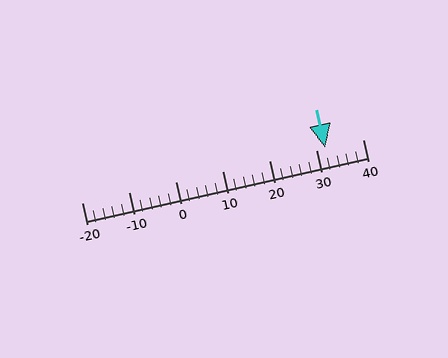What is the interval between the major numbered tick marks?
The major tick marks are spaced 10 units apart.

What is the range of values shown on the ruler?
The ruler shows values from -20 to 40.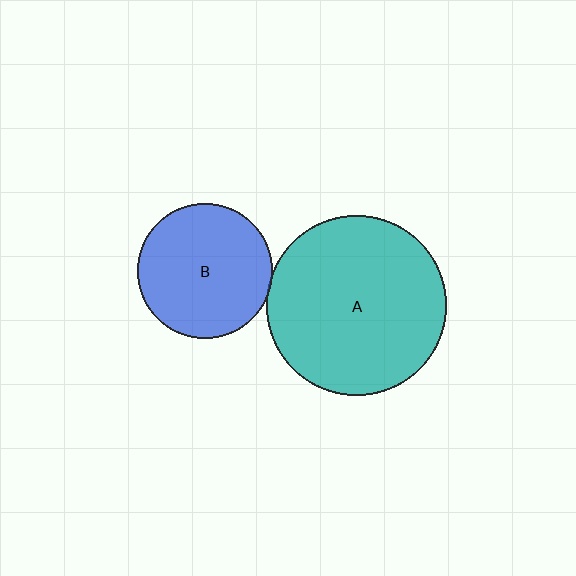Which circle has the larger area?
Circle A (teal).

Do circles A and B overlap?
Yes.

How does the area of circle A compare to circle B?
Approximately 1.8 times.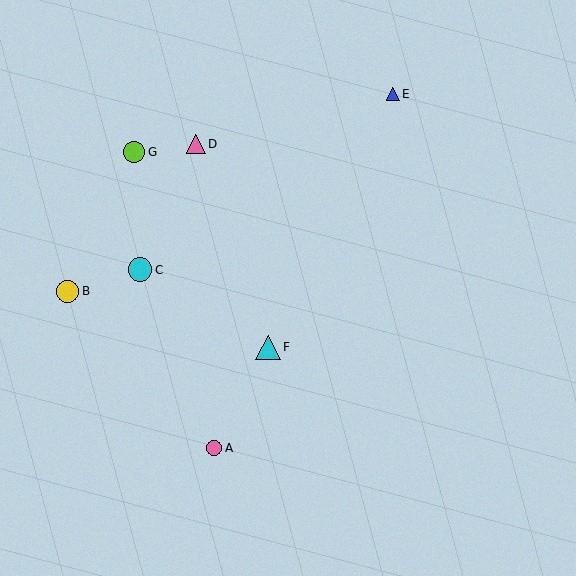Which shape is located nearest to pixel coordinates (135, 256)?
The cyan circle (labeled C) at (140, 270) is nearest to that location.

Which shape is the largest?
The cyan triangle (labeled F) is the largest.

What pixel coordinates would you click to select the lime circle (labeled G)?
Click at (134, 152) to select the lime circle G.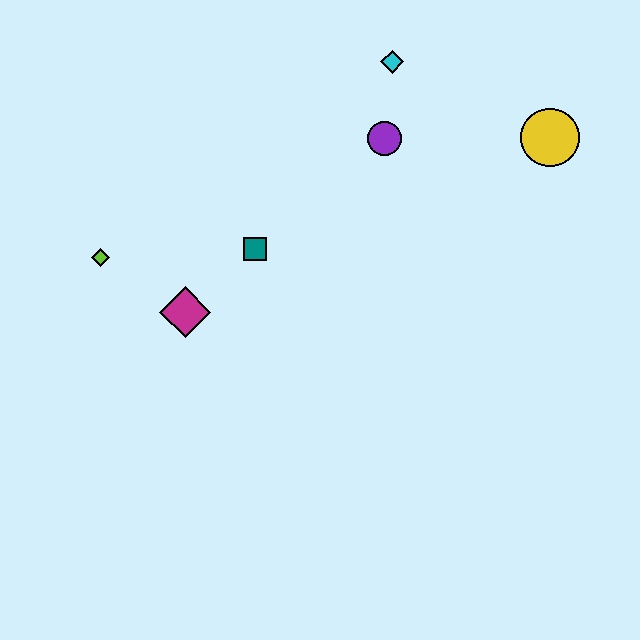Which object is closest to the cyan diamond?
The purple circle is closest to the cyan diamond.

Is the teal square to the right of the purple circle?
No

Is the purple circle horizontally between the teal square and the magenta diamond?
No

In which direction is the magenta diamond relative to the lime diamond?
The magenta diamond is to the right of the lime diamond.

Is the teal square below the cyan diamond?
Yes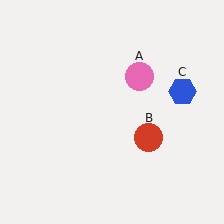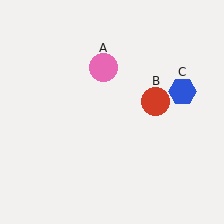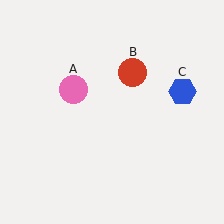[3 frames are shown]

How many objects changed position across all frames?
2 objects changed position: pink circle (object A), red circle (object B).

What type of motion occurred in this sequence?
The pink circle (object A), red circle (object B) rotated counterclockwise around the center of the scene.